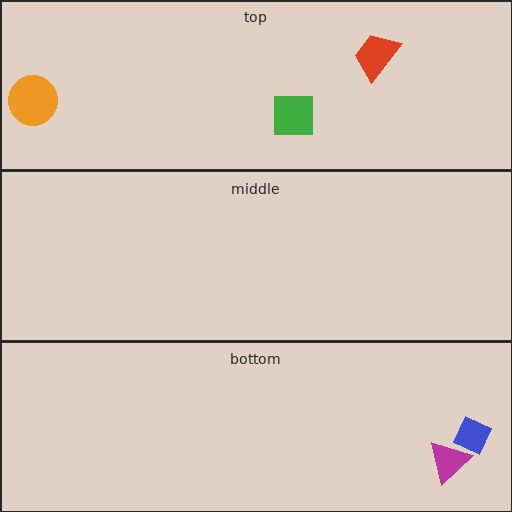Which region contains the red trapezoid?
The top region.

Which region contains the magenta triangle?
The bottom region.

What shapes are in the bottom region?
The blue diamond, the magenta triangle.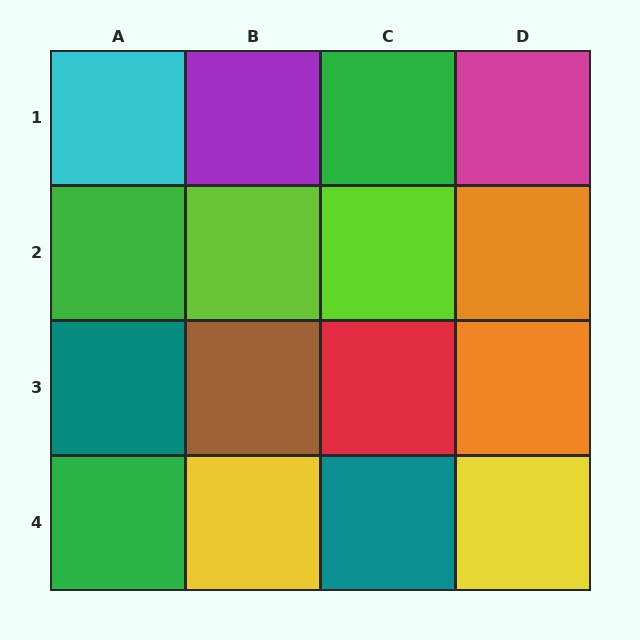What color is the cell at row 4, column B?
Yellow.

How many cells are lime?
2 cells are lime.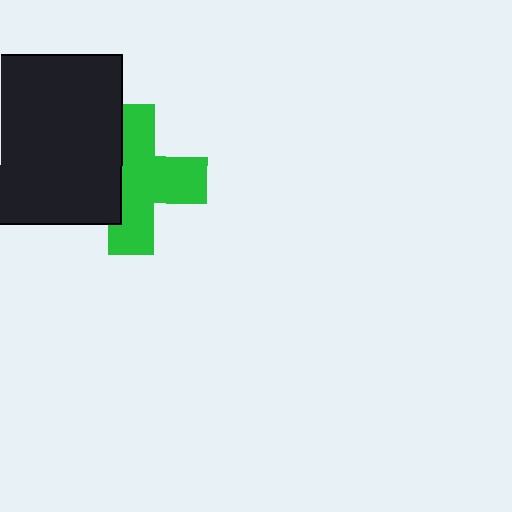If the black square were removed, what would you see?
You would see the complete green cross.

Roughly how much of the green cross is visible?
Most of it is visible (roughly 65%).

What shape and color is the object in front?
The object in front is a black square.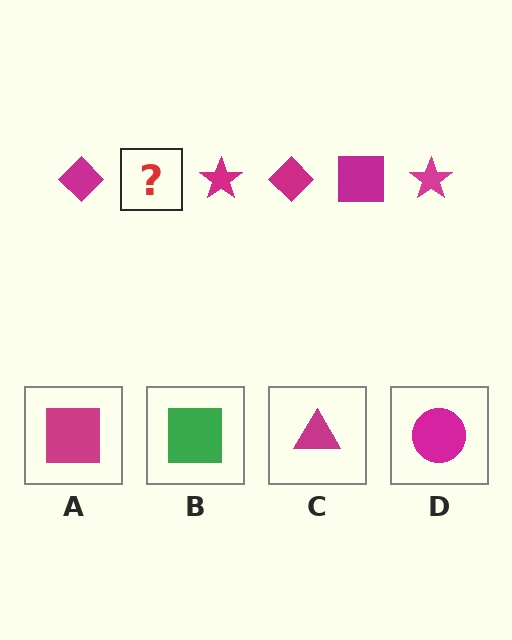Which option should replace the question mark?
Option A.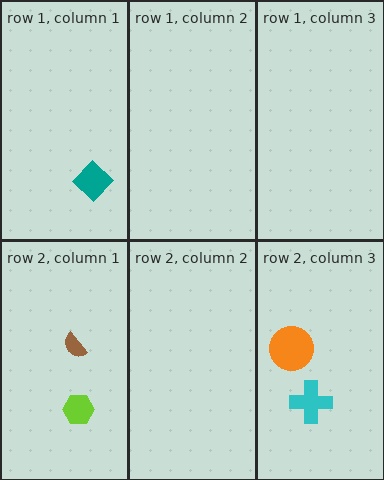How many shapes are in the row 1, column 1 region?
1.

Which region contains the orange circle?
The row 2, column 3 region.